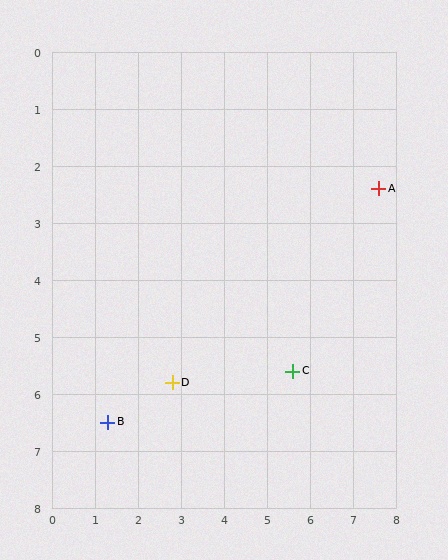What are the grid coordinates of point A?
Point A is at approximately (7.6, 2.4).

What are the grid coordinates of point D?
Point D is at approximately (2.8, 5.8).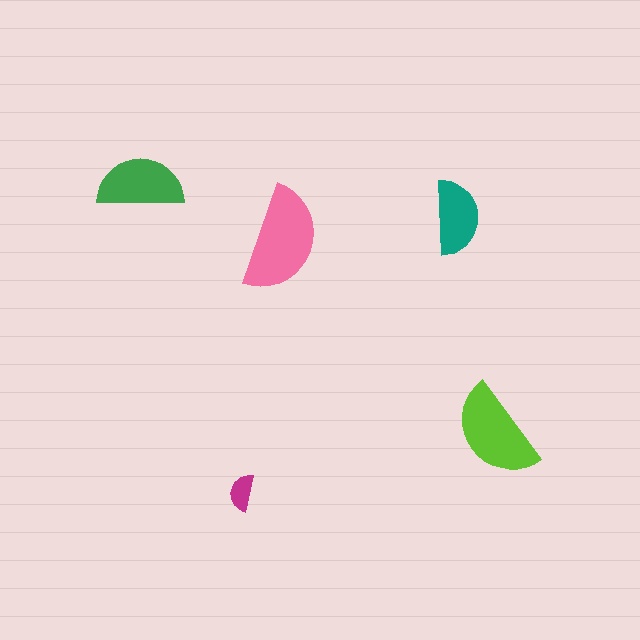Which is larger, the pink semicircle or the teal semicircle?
The pink one.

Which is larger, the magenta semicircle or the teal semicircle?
The teal one.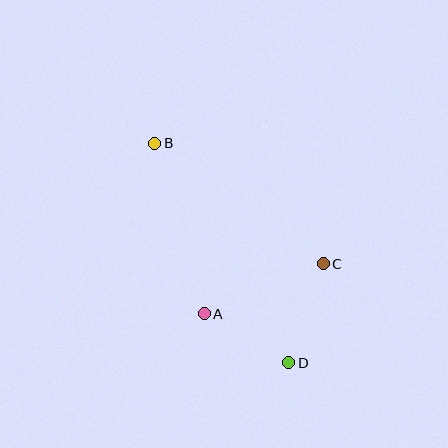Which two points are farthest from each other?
Points B and D are farthest from each other.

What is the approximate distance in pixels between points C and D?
The distance between C and D is approximately 105 pixels.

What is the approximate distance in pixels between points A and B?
The distance between A and B is approximately 177 pixels.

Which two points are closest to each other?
Points A and D are closest to each other.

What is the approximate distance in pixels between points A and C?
The distance between A and C is approximately 129 pixels.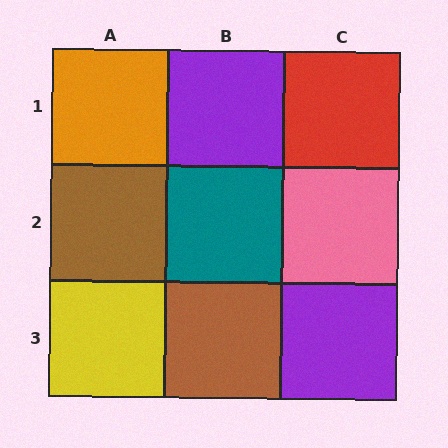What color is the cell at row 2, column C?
Pink.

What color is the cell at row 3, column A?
Yellow.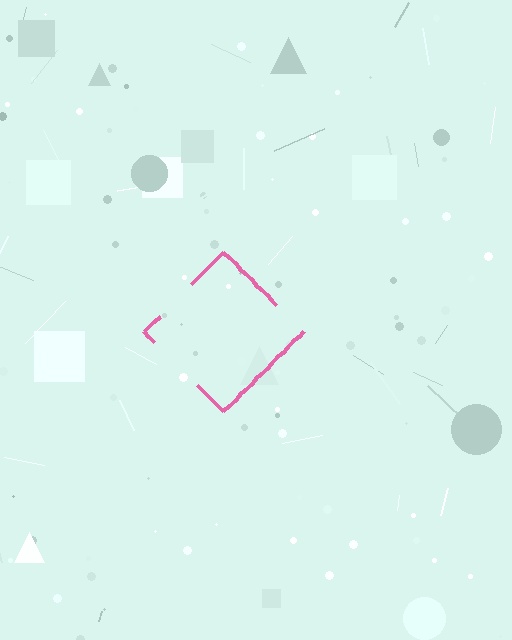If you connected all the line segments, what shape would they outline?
They would outline a diamond.